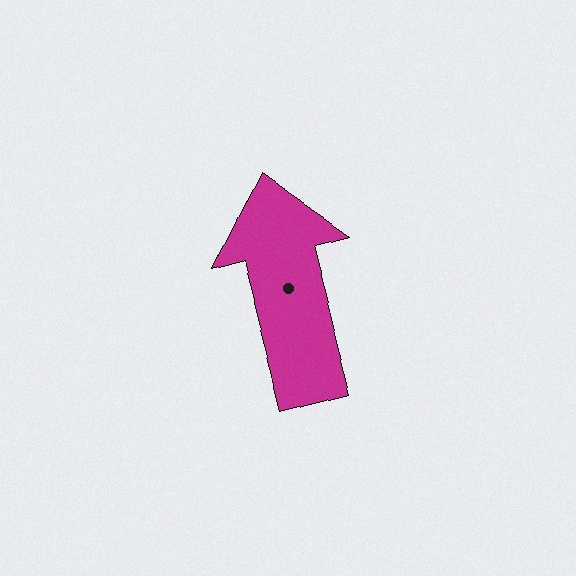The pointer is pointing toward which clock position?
Roughly 12 o'clock.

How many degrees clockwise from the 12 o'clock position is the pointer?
Approximately 345 degrees.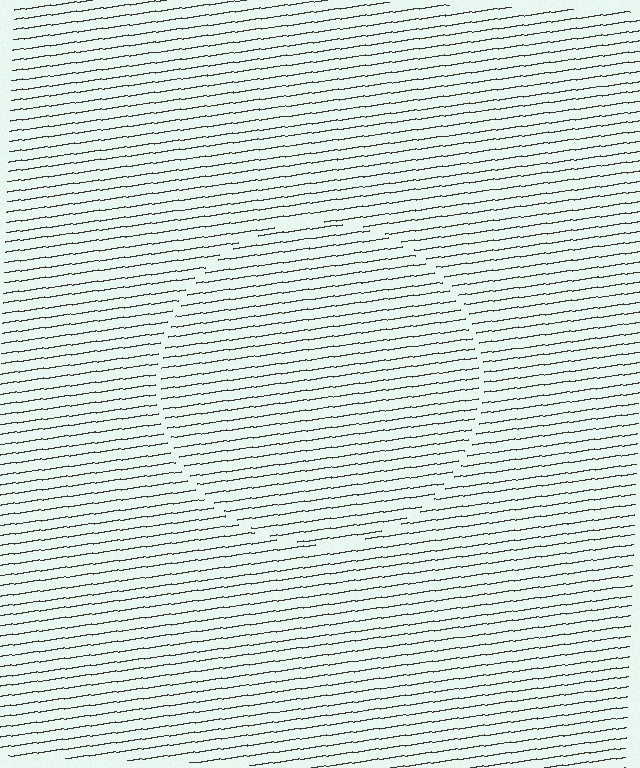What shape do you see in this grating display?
An illusory circle. The interior of the shape contains the same grating, shifted by half a period — the contour is defined by the phase discontinuity where line-ends from the inner and outer gratings abut.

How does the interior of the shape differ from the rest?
The interior of the shape contains the same grating, shifted by half a period — the contour is defined by the phase discontinuity where line-ends from the inner and outer gratings abut.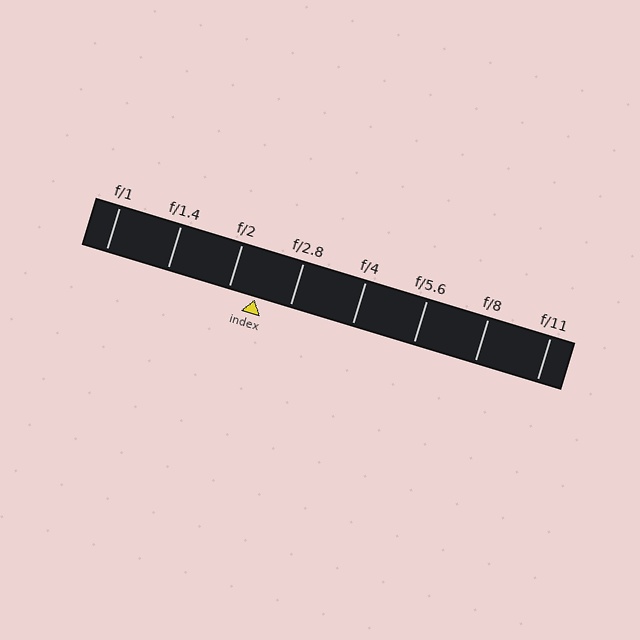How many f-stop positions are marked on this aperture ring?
There are 8 f-stop positions marked.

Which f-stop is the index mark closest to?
The index mark is closest to f/2.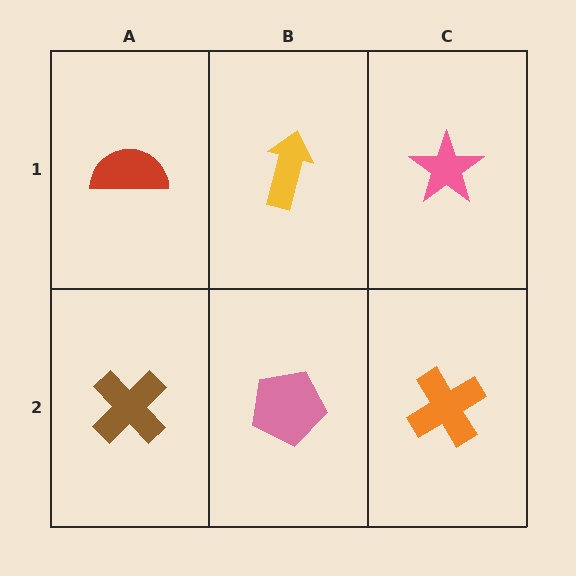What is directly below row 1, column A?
A brown cross.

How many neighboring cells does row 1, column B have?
3.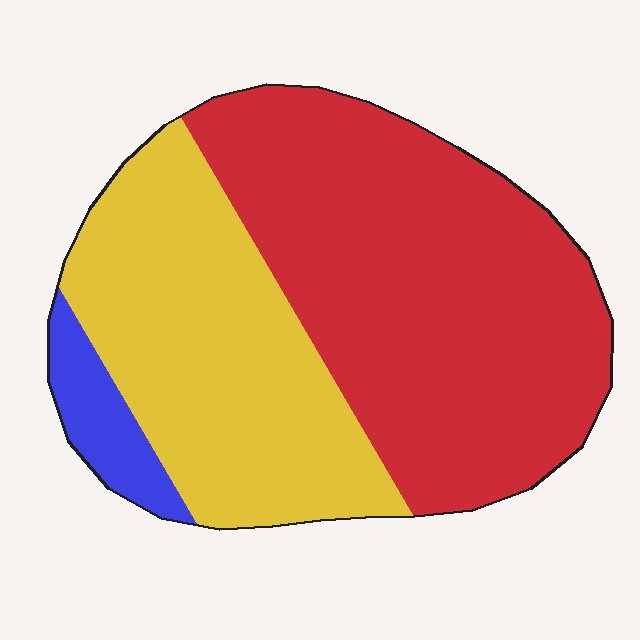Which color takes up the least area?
Blue, at roughly 5%.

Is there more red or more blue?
Red.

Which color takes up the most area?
Red, at roughly 55%.